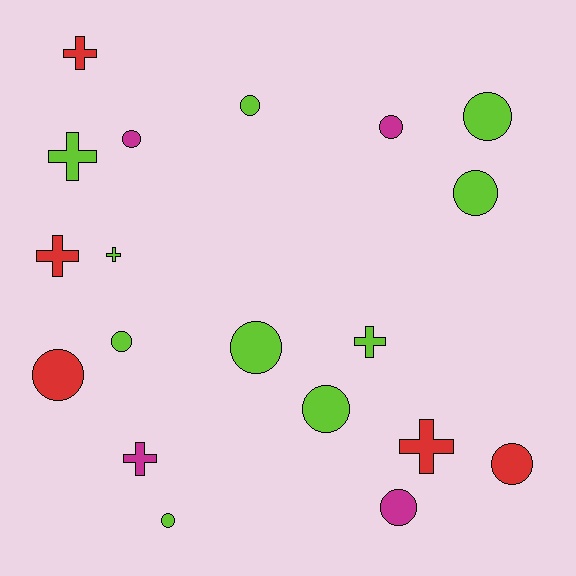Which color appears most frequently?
Lime, with 10 objects.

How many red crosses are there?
There are 3 red crosses.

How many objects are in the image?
There are 19 objects.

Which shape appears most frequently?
Circle, with 12 objects.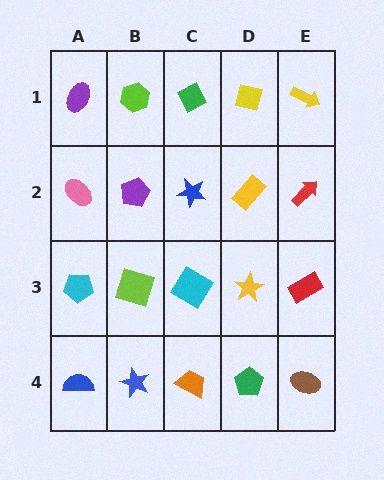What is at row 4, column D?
A green pentagon.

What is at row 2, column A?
A pink ellipse.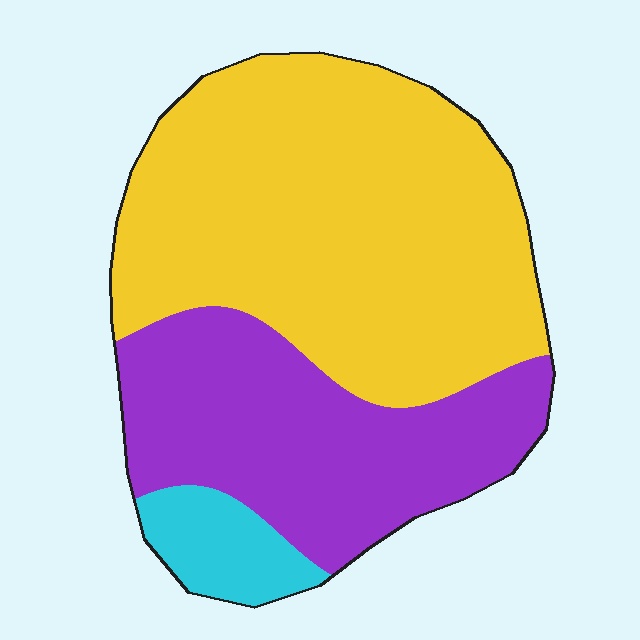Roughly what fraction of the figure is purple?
Purple covers around 35% of the figure.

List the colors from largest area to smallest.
From largest to smallest: yellow, purple, cyan.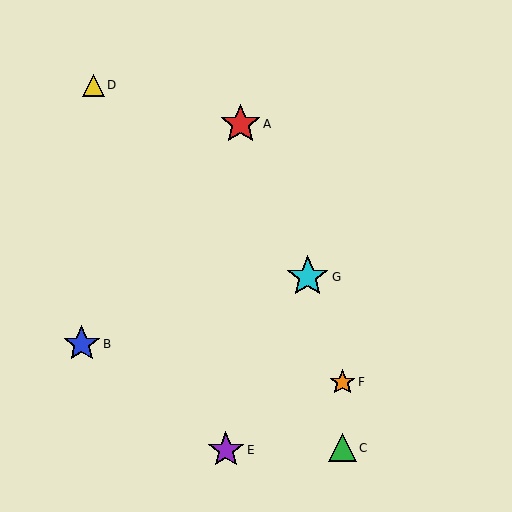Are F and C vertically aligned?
Yes, both are at x≈342.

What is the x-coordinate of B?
Object B is at x≈82.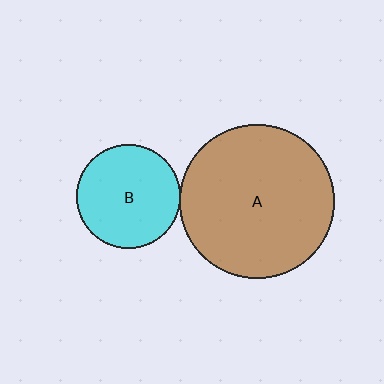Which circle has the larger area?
Circle A (brown).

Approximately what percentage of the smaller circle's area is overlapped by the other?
Approximately 5%.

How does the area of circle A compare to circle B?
Approximately 2.2 times.